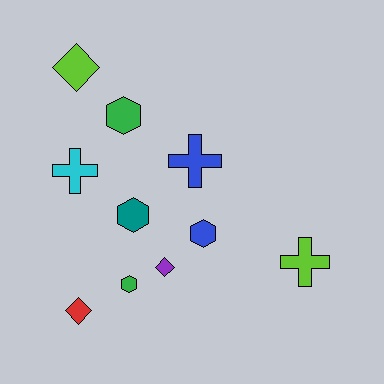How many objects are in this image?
There are 10 objects.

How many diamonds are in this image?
There are 3 diamonds.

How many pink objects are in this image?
There are no pink objects.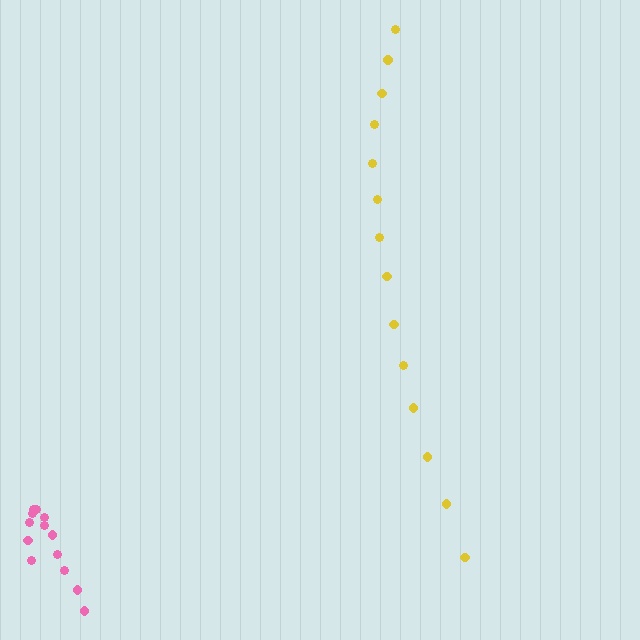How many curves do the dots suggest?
There are 2 distinct paths.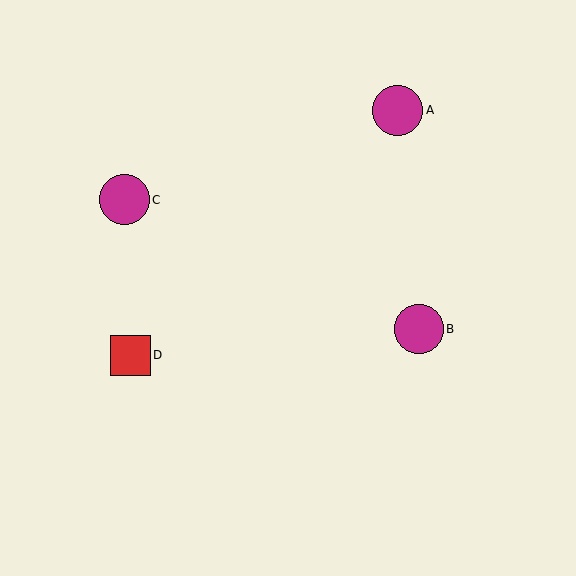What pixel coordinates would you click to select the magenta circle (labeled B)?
Click at (419, 329) to select the magenta circle B.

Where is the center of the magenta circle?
The center of the magenta circle is at (398, 110).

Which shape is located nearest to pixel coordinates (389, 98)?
The magenta circle (labeled A) at (398, 110) is nearest to that location.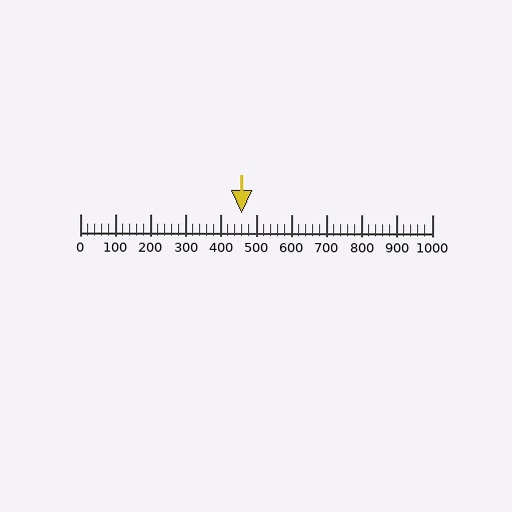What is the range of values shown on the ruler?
The ruler shows values from 0 to 1000.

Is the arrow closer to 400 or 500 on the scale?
The arrow is closer to 500.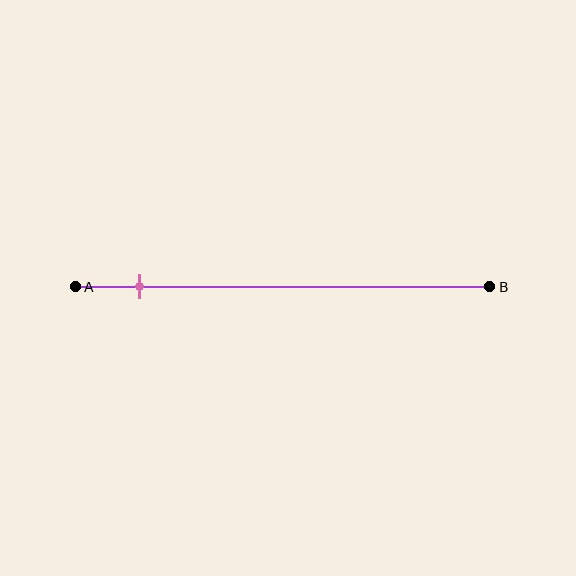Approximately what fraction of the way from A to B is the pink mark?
The pink mark is approximately 15% of the way from A to B.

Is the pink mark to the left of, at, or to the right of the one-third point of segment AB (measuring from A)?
The pink mark is to the left of the one-third point of segment AB.